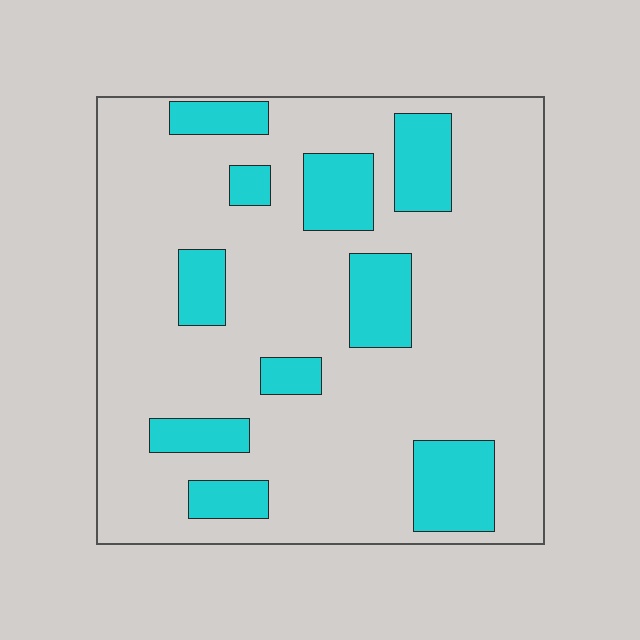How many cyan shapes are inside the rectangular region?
10.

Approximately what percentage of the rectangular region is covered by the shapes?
Approximately 20%.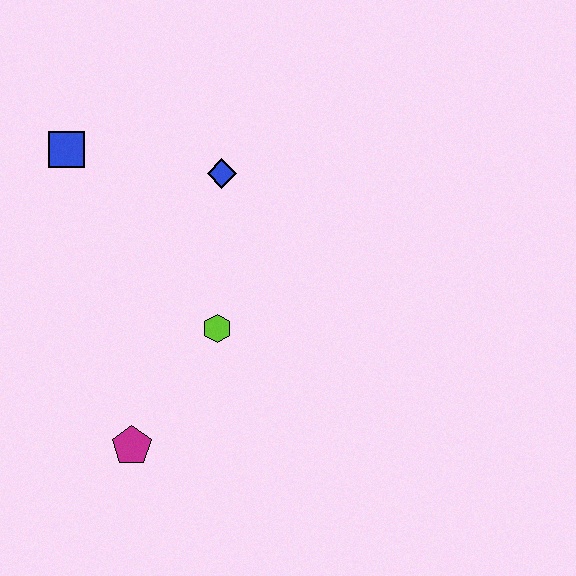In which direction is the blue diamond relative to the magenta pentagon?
The blue diamond is above the magenta pentagon.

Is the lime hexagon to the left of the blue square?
No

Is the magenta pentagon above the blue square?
No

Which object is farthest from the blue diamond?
The magenta pentagon is farthest from the blue diamond.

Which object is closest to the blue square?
The blue diamond is closest to the blue square.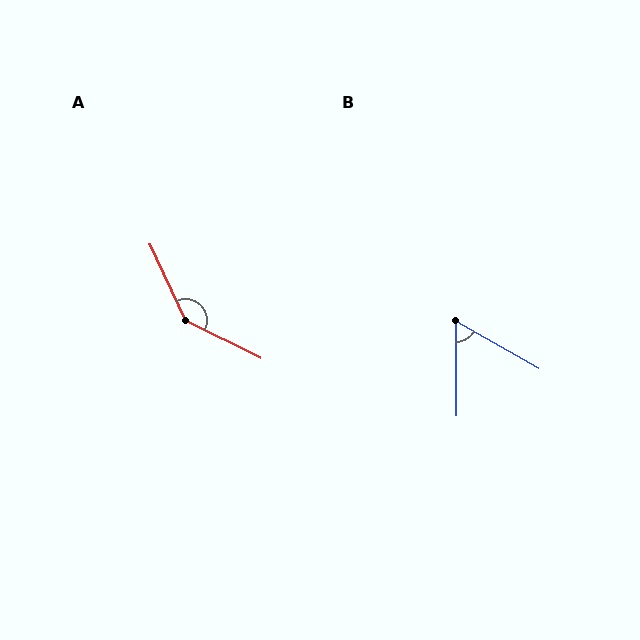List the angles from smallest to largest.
B (60°), A (142°).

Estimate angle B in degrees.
Approximately 60 degrees.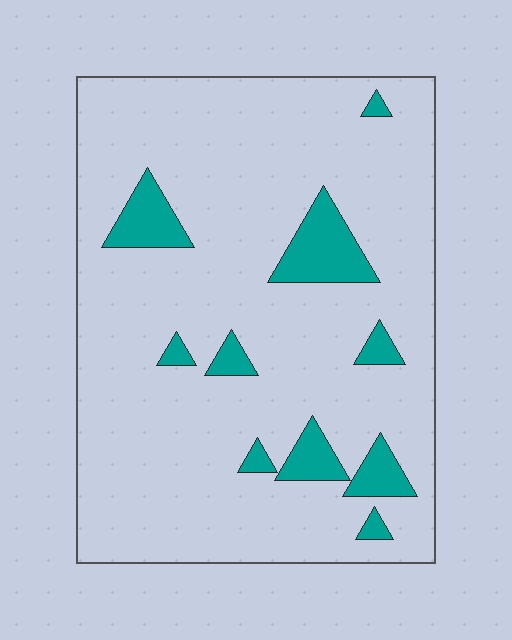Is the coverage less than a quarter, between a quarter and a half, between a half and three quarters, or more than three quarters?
Less than a quarter.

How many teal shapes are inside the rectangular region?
10.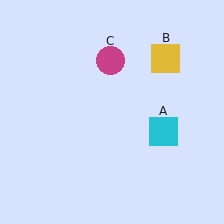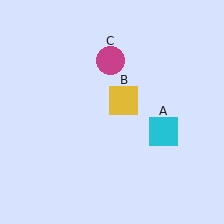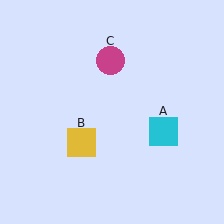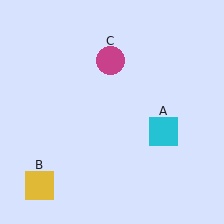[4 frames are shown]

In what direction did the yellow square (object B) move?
The yellow square (object B) moved down and to the left.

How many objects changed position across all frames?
1 object changed position: yellow square (object B).